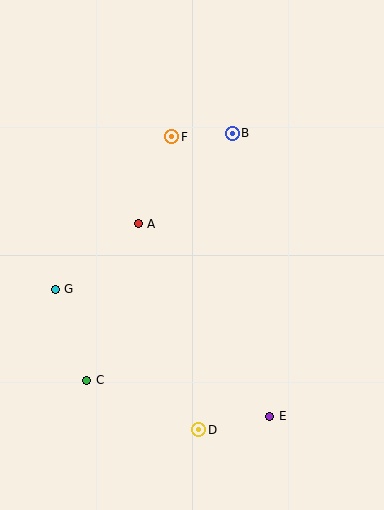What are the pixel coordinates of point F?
Point F is at (172, 137).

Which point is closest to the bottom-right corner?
Point E is closest to the bottom-right corner.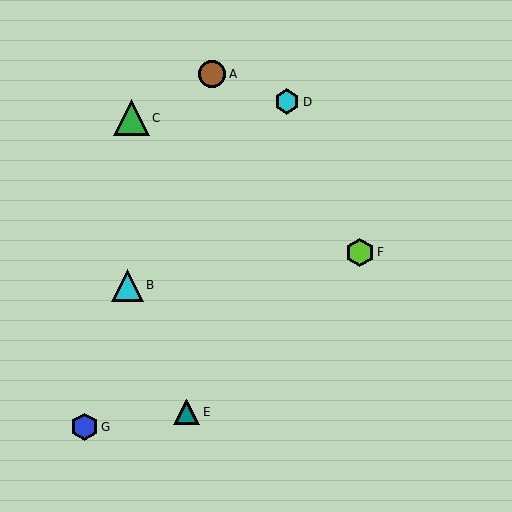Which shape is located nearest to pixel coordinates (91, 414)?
The blue hexagon (labeled G) at (84, 427) is nearest to that location.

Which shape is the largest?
The green triangle (labeled C) is the largest.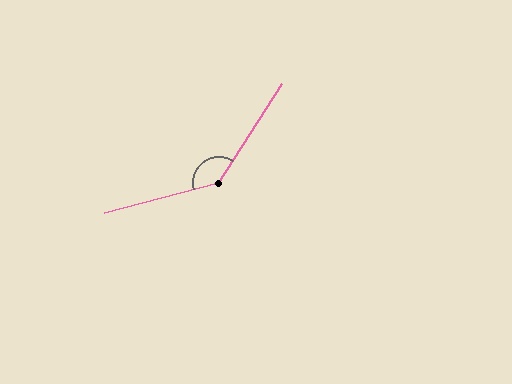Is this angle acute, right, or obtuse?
It is obtuse.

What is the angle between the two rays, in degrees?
Approximately 138 degrees.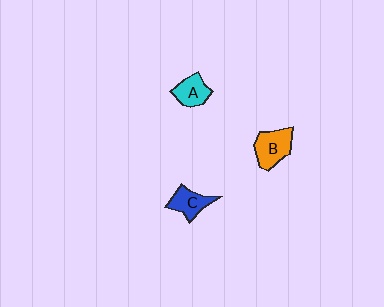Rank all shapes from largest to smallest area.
From largest to smallest: B (orange), C (blue), A (cyan).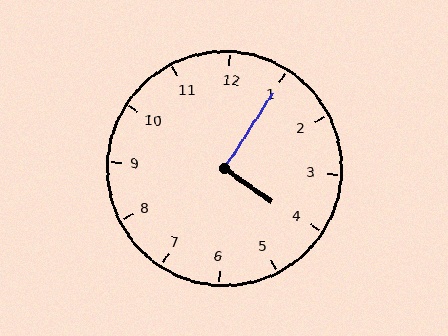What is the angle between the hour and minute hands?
Approximately 92 degrees.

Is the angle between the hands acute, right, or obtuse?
It is right.